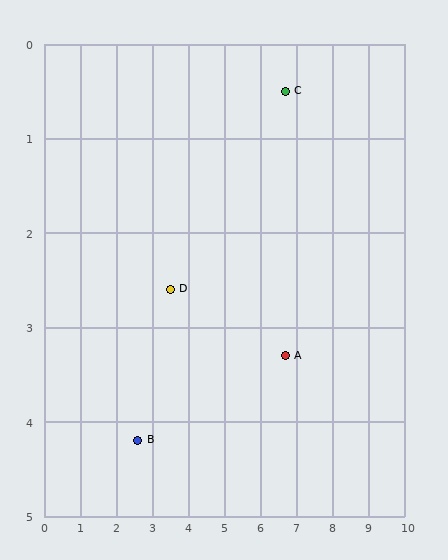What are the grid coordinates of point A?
Point A is at approximately (6.7, 3.3).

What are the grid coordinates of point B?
Point B is at approximately (2.6, 4.2).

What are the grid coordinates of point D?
Point D is at approximately (3.5, 2.6).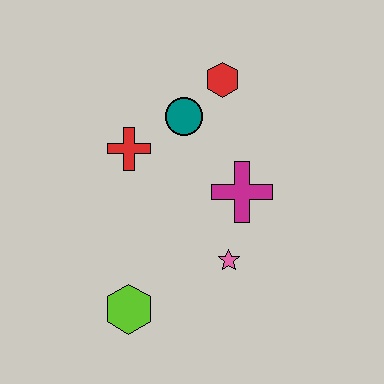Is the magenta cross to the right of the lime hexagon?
Yes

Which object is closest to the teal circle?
The red hexagon is closest to the teal circle.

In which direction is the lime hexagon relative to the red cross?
The lime hexagon is below the red cross.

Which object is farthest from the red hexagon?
The lime hexagon is farthest from the red hexagon.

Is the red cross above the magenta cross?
Yes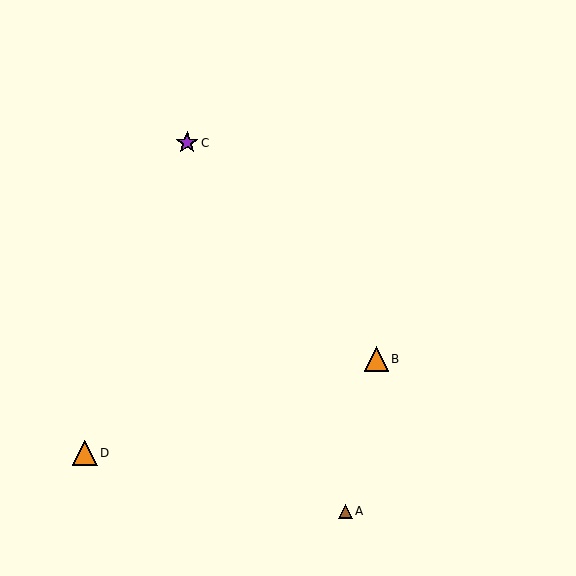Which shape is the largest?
The orange triangle (labeled D) is the largest.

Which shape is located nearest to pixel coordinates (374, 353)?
The orange triangle (labeled B) at (376, 359) is nearest to that location.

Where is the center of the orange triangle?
The center of the orange triangle is at (85, 453).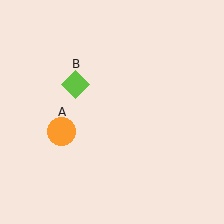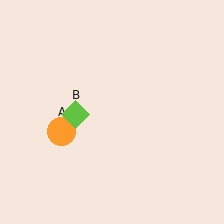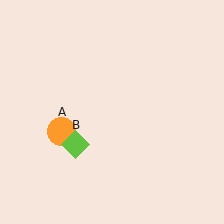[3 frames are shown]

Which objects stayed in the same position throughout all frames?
Orange circle (object A) remained stationary.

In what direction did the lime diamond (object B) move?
The lime diamond (object B) moved down.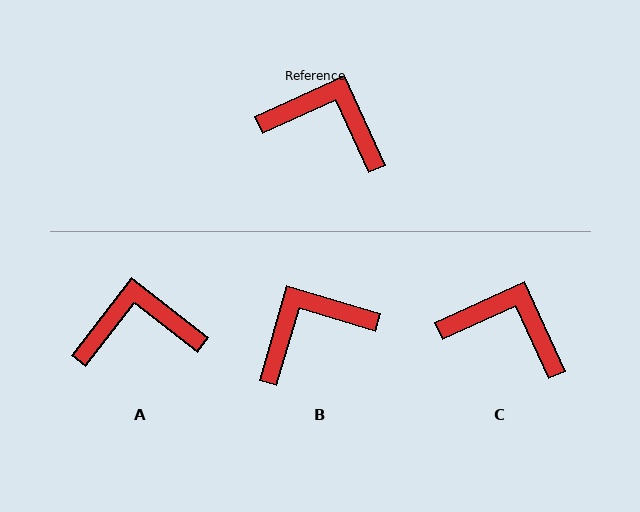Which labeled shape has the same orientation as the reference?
C.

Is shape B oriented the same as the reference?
No, it is off by about 49 degrees.